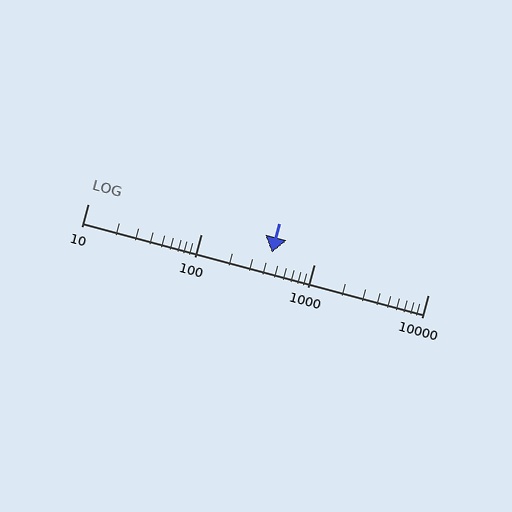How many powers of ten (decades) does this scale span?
The scale spans 3 decades, from 10 to 10000.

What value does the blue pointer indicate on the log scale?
The pointer indicates approximately 420.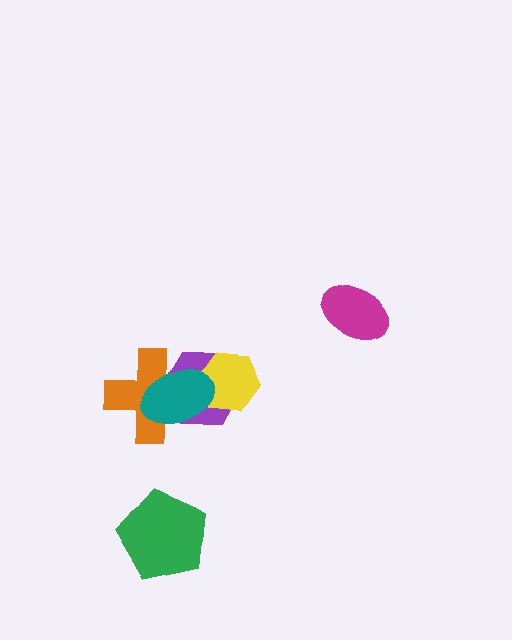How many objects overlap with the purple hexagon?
3 objects overlap with the purple hexagon.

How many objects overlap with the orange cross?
2 objects overlap with the orange cross.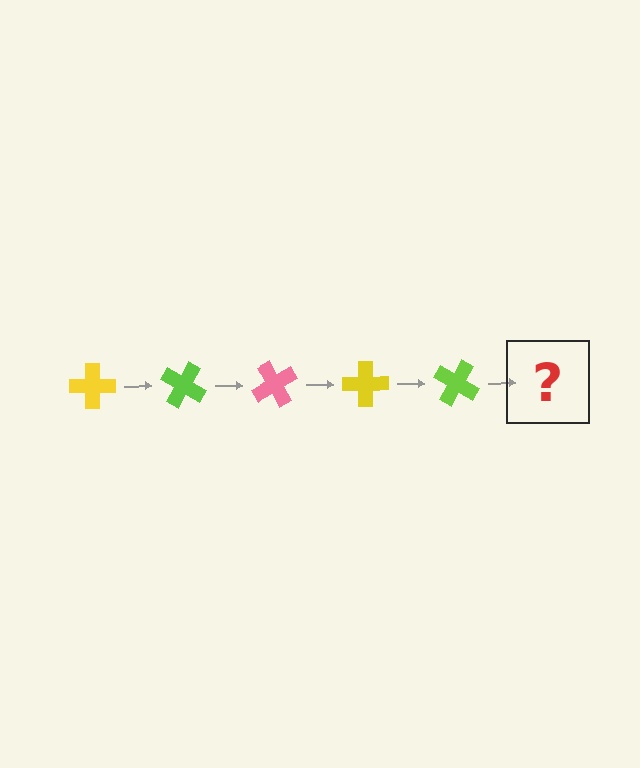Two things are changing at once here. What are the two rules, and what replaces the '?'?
The two rules are that it rotates 30 degrees each step and the color cycles through yellow, lime, and pink. The '?' should be a pink cross, rotated 150 degrees from the start.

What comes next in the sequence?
The next element should be a pink cross, rotated 150 degrees from the start.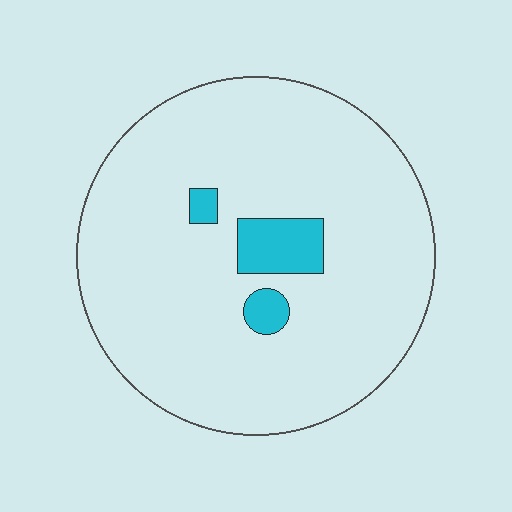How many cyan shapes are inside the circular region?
3.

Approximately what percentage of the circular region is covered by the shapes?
Approximately 10%.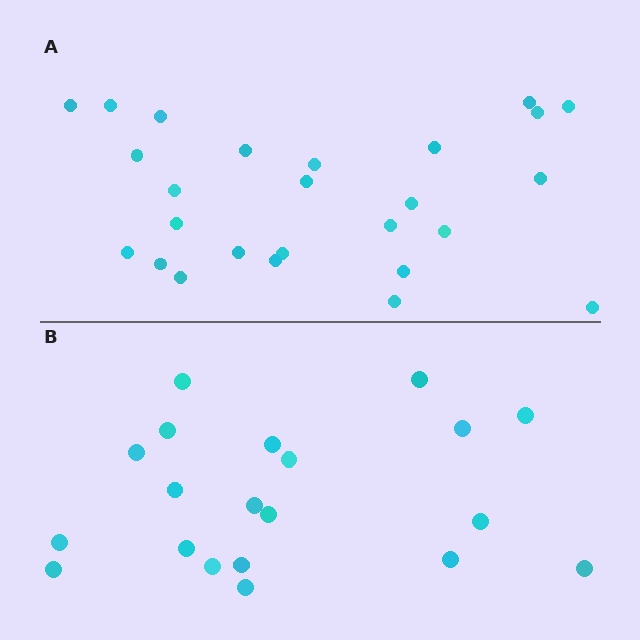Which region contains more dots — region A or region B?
Region A (the top region) has more dots.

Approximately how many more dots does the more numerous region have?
Region A has about 6 more dots than region B.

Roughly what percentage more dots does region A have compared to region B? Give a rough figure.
About 30% more.